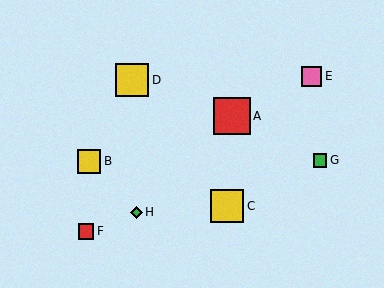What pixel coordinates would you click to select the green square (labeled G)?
Click at (320, 160) to select the green square G.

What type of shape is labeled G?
Shape G is a green square.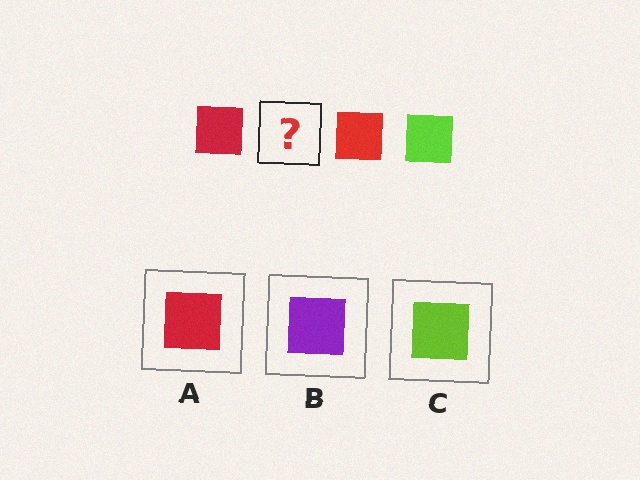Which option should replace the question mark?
Option C.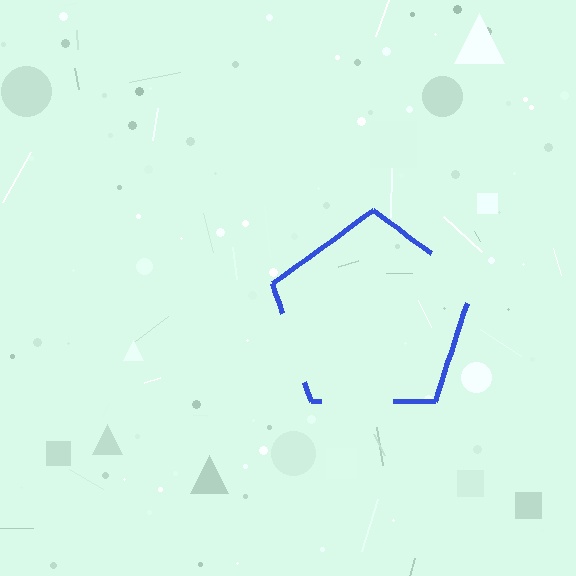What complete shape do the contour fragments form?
The contour fragments form a pentagon.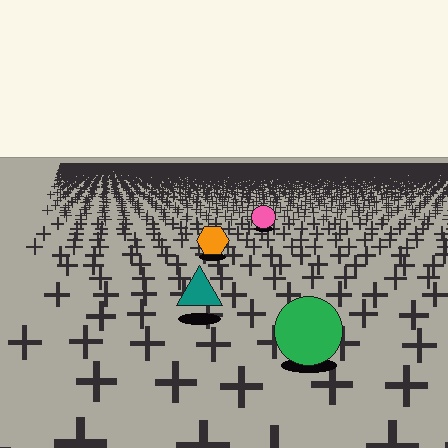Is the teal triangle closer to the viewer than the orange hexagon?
Yes. The teal triangle is closer — you can tell from the texture gradient: the ground texture is coarser near it.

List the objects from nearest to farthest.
From nearest to farthest: the green circle, the teal triangle, the orange hexagon, the pink circle.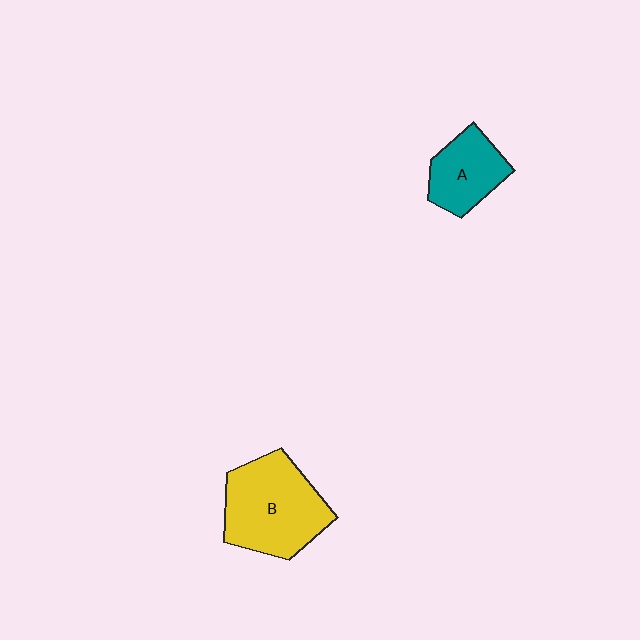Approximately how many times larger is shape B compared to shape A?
Approximately 1.7 times.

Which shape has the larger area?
Shape B (yellow).